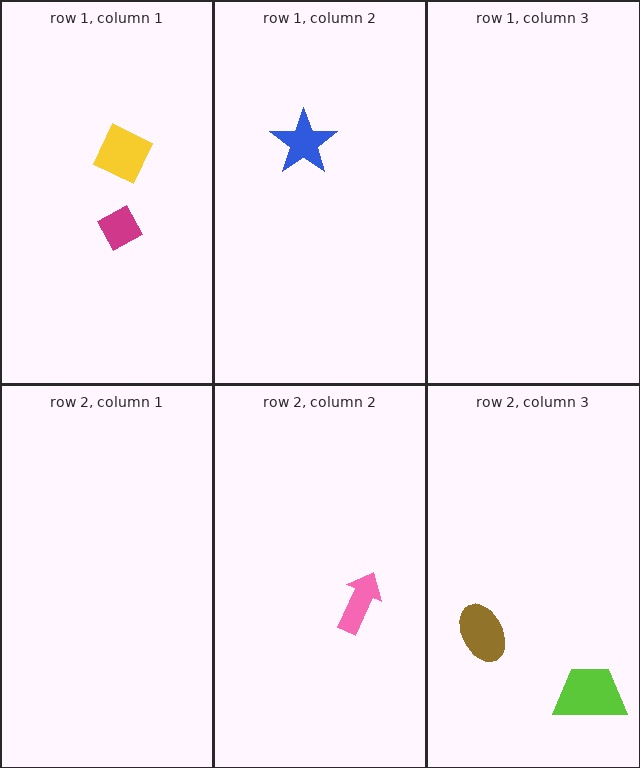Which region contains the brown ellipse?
The row 2, column 3 region.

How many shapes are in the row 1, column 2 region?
1.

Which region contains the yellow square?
The row 1, column 1 region.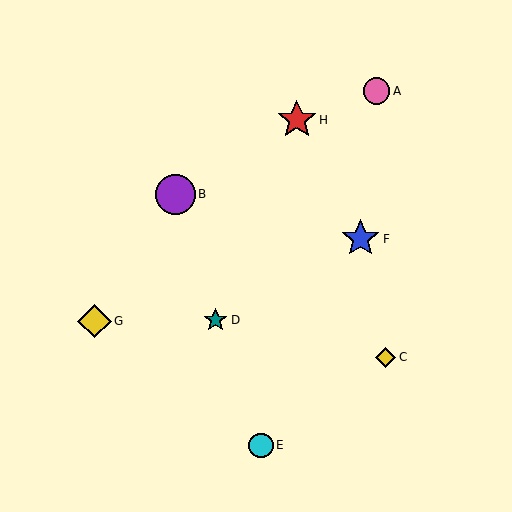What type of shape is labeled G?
Shape G is a yellow diamond.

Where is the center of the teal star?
The center of the teal star is at (216, 320).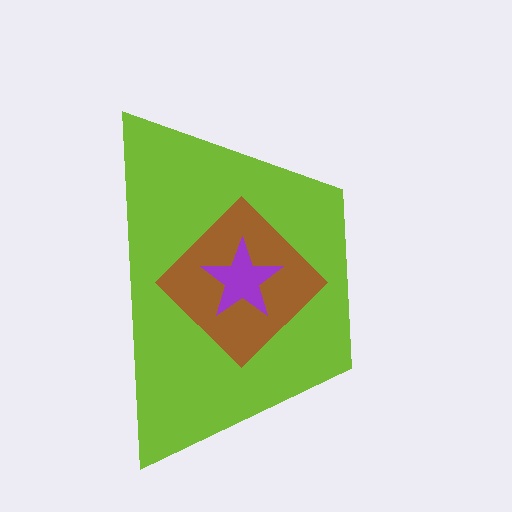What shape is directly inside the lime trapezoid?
The brown diamond.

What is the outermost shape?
The lime trapezoid.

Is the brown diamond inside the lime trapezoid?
Yes.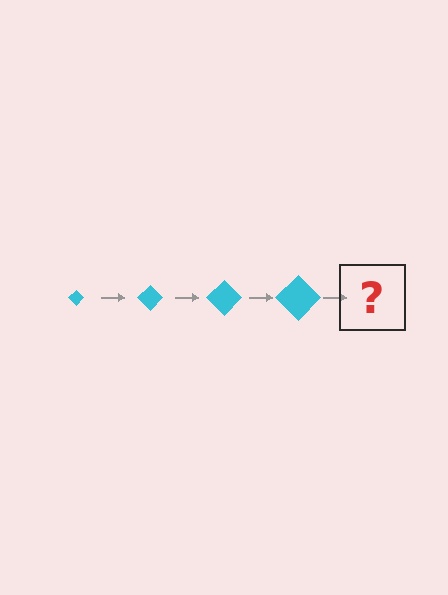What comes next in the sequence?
The next element should be a cyan diamond, larger than the previous one.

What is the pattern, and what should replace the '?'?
The pattern is that the diamond gets progressively larger each step. The '?' should be a cyan diamond, larger than the previous one.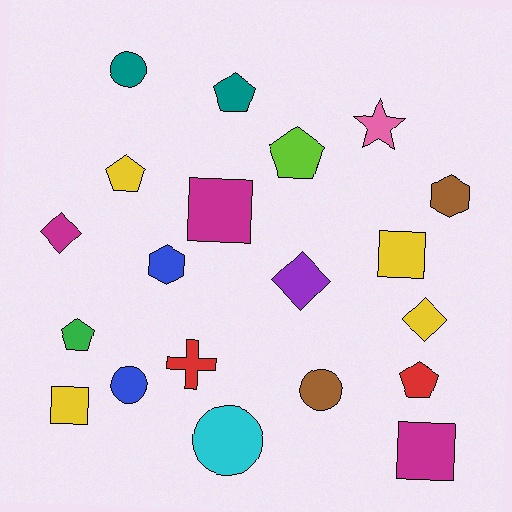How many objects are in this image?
There are 20 objects.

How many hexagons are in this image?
There are 2 hexagons.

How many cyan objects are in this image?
There is 1 cyan object.